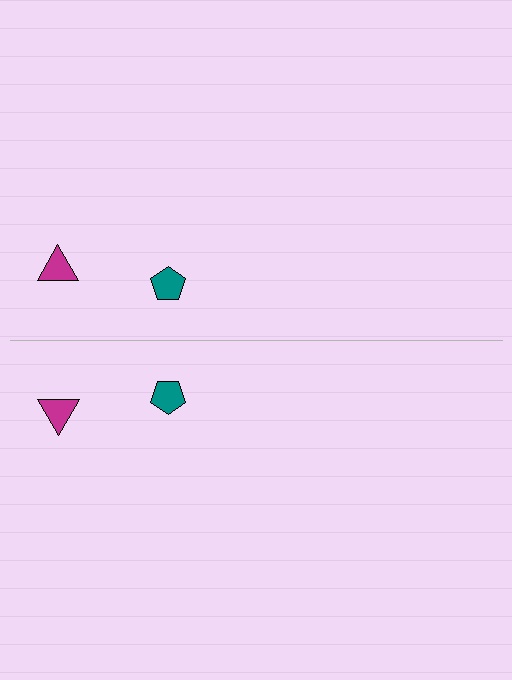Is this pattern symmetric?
Yes, this pattern has bilateral (reflection) symmetry.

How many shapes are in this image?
There are 4 shapes in this image.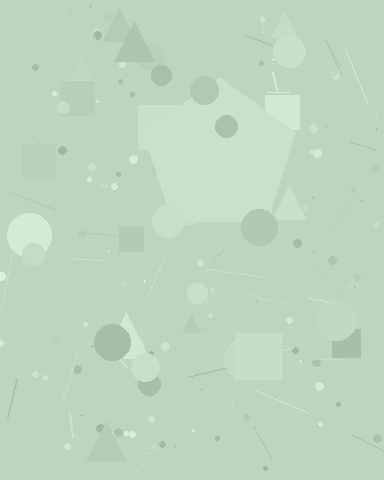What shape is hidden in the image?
A pentagon is hidden in the image.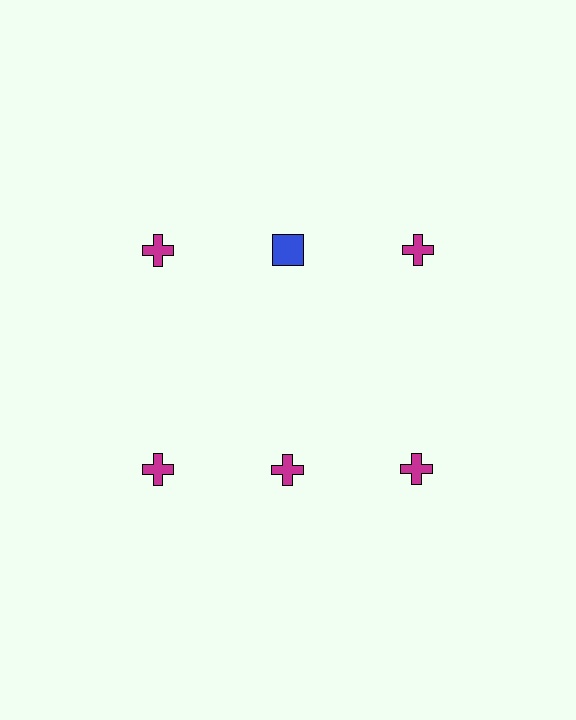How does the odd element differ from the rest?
It differs in both color (blue instead of magenta) and shape (square instead of cross).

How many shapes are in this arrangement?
There are 6 shapes arranged in a grid pattern.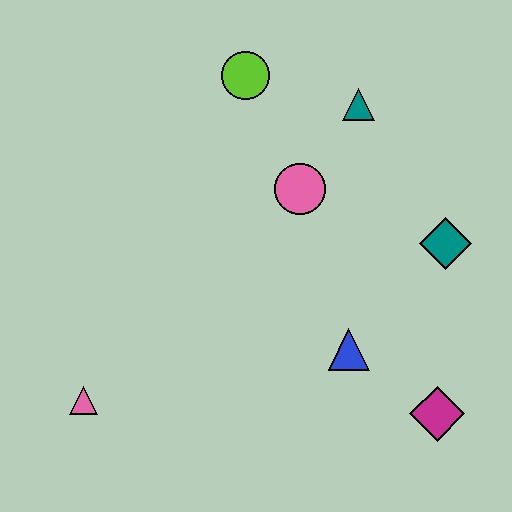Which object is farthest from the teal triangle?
The pink triangle is farthest from the teal triangle.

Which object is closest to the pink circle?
The teal triangle is closest to the pink circle.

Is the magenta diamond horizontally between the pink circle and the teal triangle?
No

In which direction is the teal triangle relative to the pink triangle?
The teal triangle is above the pink triangle.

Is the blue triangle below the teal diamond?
Yes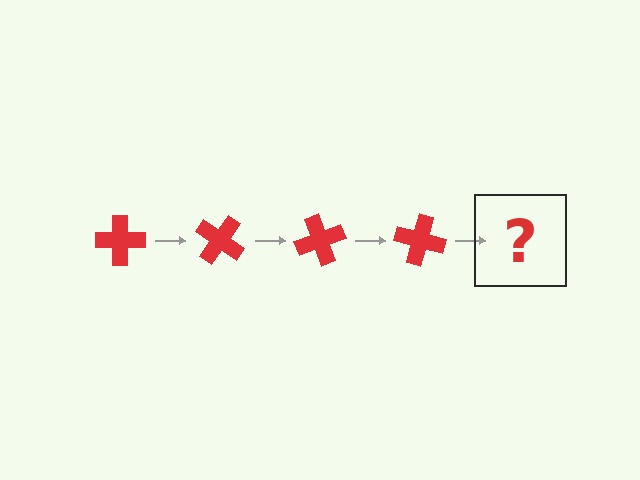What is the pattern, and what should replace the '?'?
The pattern is that the cross rotates 35 degrees each step. The '?' should be a red cross rotated 140 degrees.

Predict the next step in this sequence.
The next step is a red cross rotated 140 degrees.